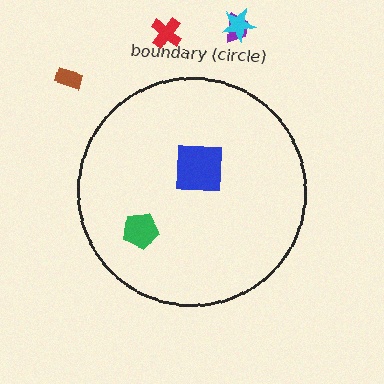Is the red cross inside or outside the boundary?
Outside.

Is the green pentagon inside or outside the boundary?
Inside.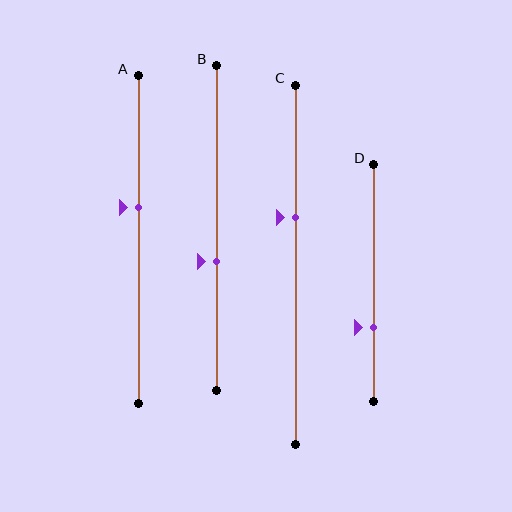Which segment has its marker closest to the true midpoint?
Segment A has its marker closest to the true midpoint.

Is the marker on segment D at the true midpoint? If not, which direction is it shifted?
No, the marker on segment D is shifted downward by about 19% of the segment length.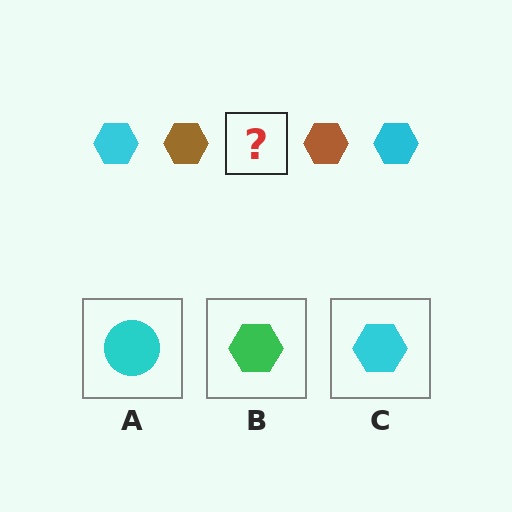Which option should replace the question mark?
Option C.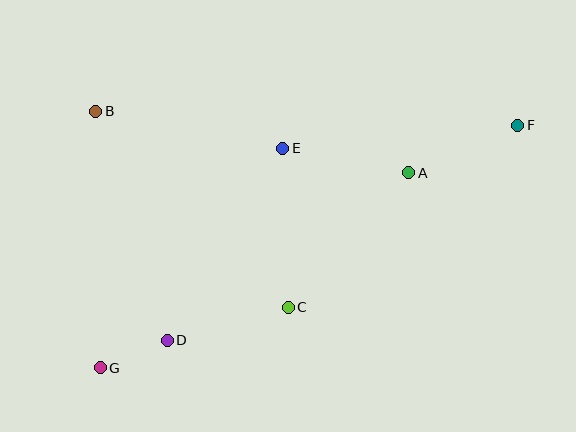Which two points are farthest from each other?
Points F and G are farthest from each other.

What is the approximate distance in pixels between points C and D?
The distance between C and D is approximately 125 pixels.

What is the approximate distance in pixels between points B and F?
The distance between B and F is approximately 423 pixels.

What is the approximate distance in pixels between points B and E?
The distance between B and E is approximately 191 pixels.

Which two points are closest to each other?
Points D and G are closest to each other.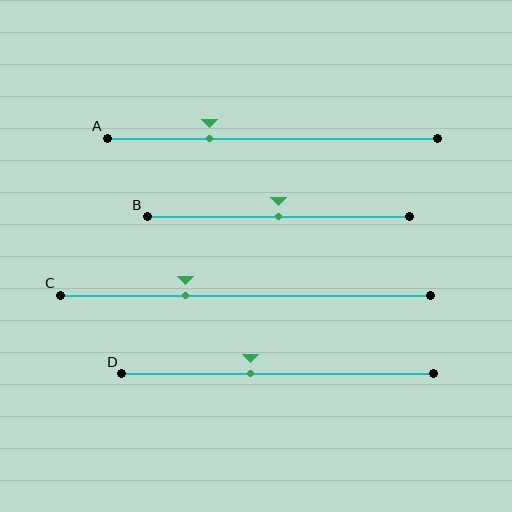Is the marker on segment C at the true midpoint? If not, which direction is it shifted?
No, the marker on segment C is shifted to the left by about 16% of the segment length.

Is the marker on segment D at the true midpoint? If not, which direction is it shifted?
No, the marker on segment D is shifted to the left by about 9% of the segment length.